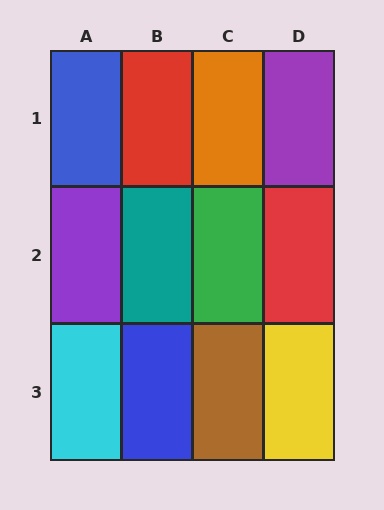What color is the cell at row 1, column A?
Blue.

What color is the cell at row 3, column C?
Brown.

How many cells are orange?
1 cell is orange.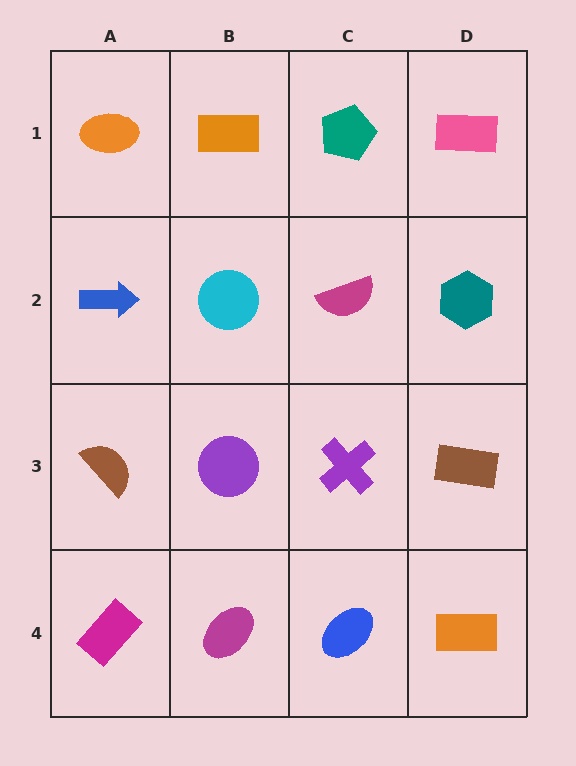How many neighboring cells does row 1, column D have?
2.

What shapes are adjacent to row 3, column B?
A cyan circle (row 2, column B), a magenta ellipse (row 4, column B), a brown semicircle (row 3, column A), a purple cross (row 3, column C).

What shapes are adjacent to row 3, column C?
A magenta semicircle (row 2, column C), a blue ellipse (row 4, column C), a purple circle (row 3, column B), a brown rectangle (row 3, column D).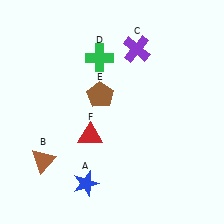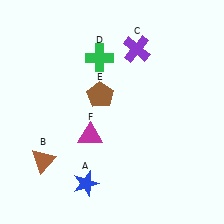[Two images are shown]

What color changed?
The triangle (F) changed from red in Image 1 to magenta in Image 2.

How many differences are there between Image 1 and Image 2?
There is 1 difference between the two images.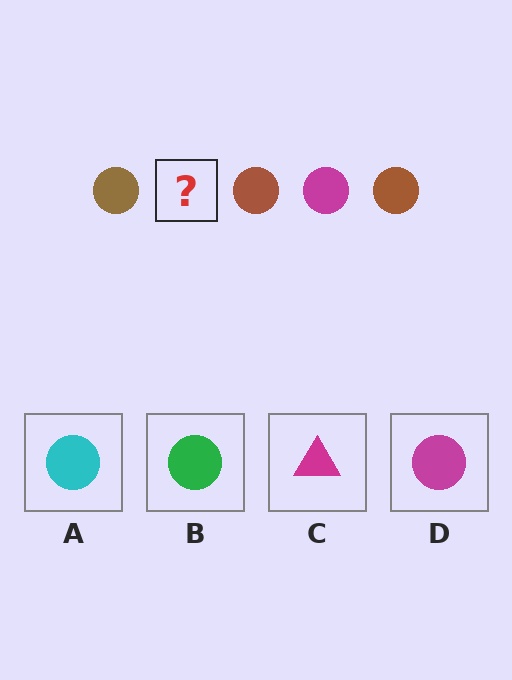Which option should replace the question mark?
Option D.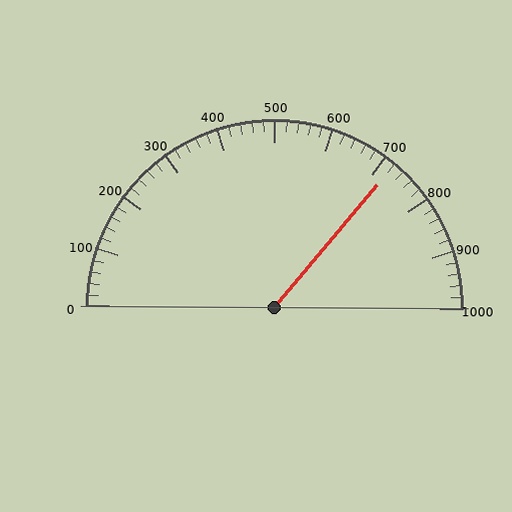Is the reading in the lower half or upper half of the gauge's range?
The reading is in the upper half of the range (0 to 1000).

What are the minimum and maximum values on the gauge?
The gauge ranges from 0 to 1000.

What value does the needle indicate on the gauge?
The needle indicates approximately 720.